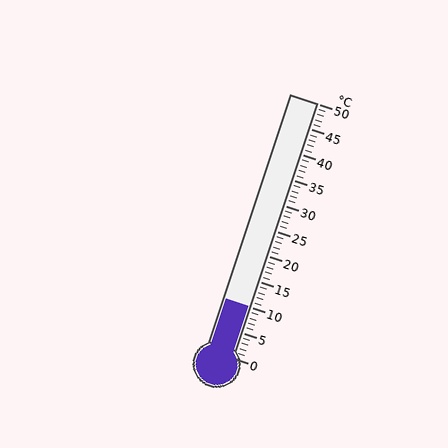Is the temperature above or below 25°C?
The temperature is below 25°C.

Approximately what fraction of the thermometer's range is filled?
The thermometer is filled to approximately 20% of its range.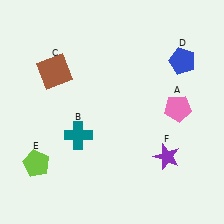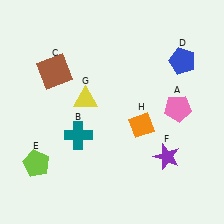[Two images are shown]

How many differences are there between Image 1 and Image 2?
There are 2 differences between the two images.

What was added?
A yellow triangle (G), an orange diamond (H) were added in Image 2.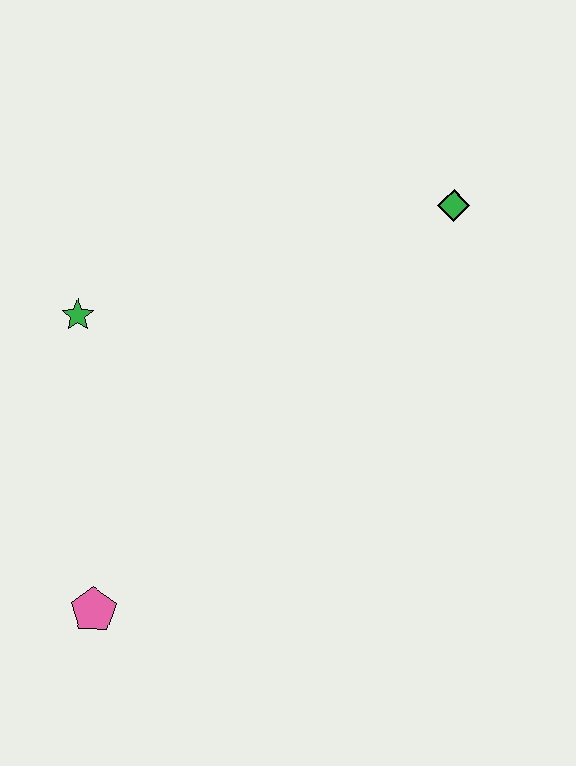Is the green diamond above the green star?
Yes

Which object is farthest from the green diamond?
The pink pentagon is farthest from the green diamond.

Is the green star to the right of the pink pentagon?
No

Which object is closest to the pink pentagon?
The green star is closest to the pink pentagon.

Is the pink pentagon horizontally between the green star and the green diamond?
Yes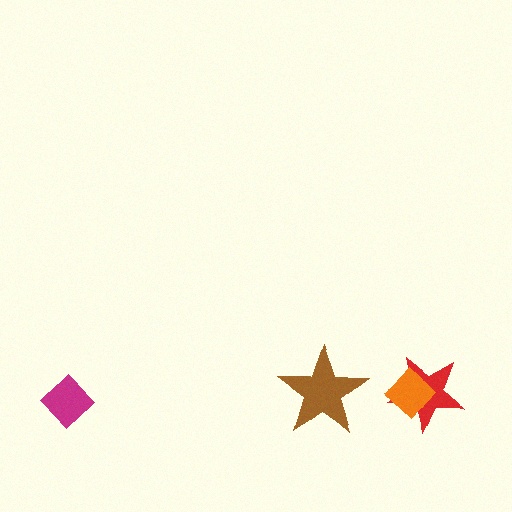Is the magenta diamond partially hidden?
No, no other shape covers it.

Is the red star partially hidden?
Yes, it is partially covered by another shape.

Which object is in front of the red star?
The orange diamond is in front of the red star.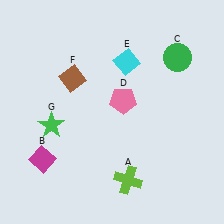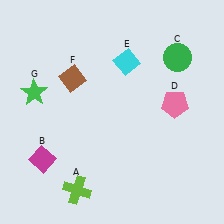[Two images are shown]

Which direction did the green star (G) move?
The green star (G) moved up.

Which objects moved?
The objects that moved are: the lime cross (A), the pink pentagon (D), the green star (G).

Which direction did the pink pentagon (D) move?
The pink pentagon (D) moved right.